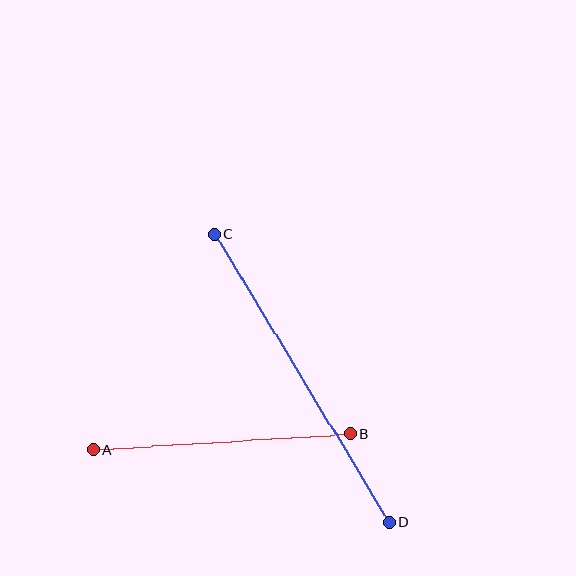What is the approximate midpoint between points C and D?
The midpoint is at approximately (302, 378) pixels.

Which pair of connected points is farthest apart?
Points C and D are farthest apart.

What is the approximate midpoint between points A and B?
The midpoint is at approximately (221, 442) pixels.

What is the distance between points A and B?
The distance is approximately 257 pixels.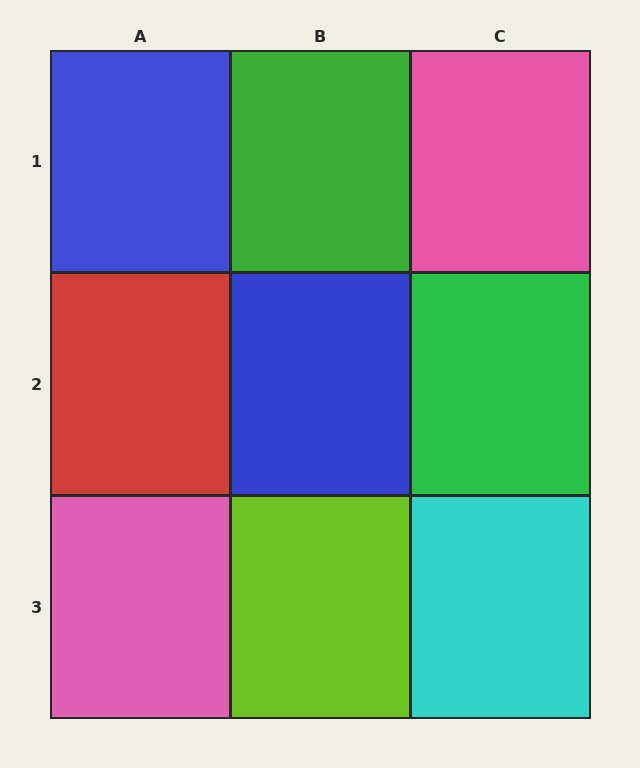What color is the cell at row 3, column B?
Lime.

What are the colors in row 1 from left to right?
Blue, green, pink.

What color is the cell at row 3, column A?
Pink.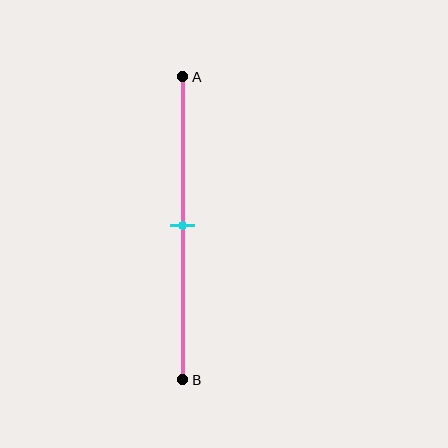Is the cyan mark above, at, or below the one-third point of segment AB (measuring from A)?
The cyan mark is below the one-third point of segment AB.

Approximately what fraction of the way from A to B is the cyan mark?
The cyan mark is approximately 50% of the way from A to B.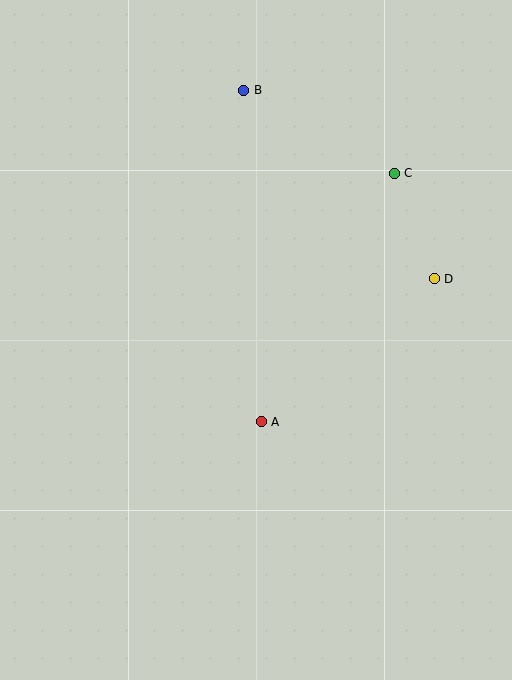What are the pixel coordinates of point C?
Point C is at (394, 173).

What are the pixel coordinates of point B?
Point B is at (244, 90).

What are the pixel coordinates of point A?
Point A is at (261, 422).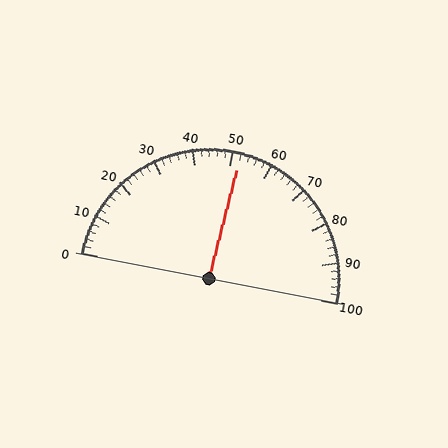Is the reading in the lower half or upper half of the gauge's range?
The reading is in the upper half of the range (0 to 100).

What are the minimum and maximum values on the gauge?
The gauge ranges from 0 to 100.